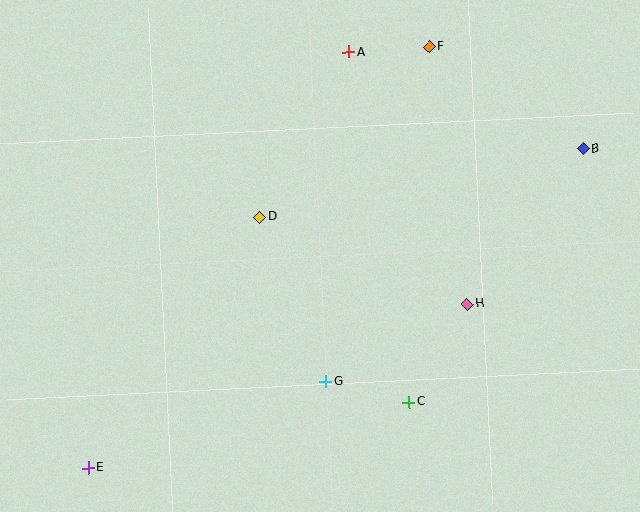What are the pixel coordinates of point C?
Point C is at (409, 402).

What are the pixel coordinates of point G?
Point G is at (326, 382).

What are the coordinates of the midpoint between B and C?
The midpoint between B and C is at (496, 276).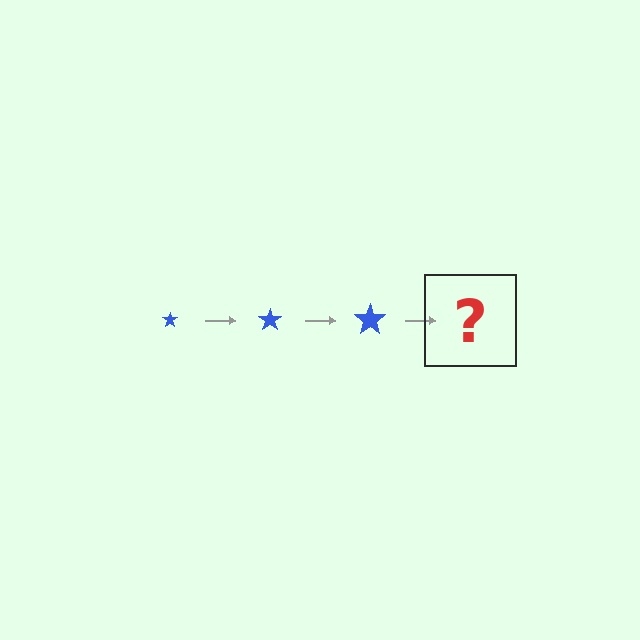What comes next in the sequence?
The next element should be a blue star, larger than the previous one.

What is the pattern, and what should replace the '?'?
The pattern is that the star gets progressively larger each step. The '?' should be a blue star, larger than the previous one.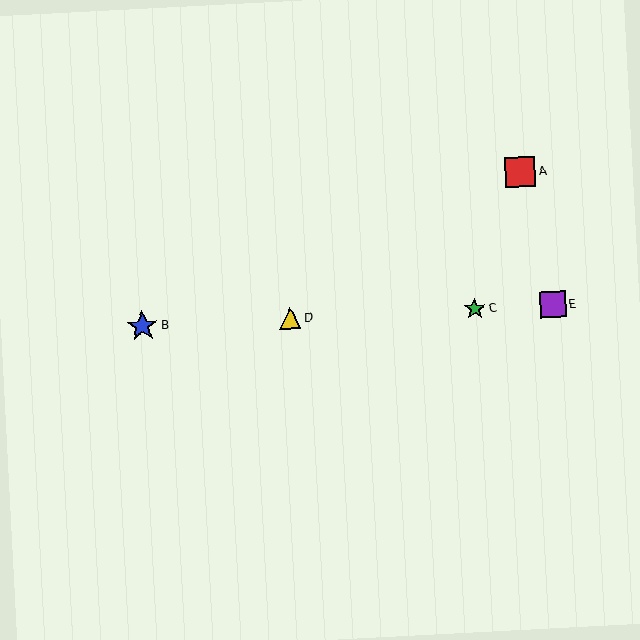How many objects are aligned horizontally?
4 objects (B, C, D, E) are aligned horizontally.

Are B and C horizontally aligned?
Yes, both are at y≈326.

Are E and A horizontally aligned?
No, E is at y≈305 and A is at y≈172.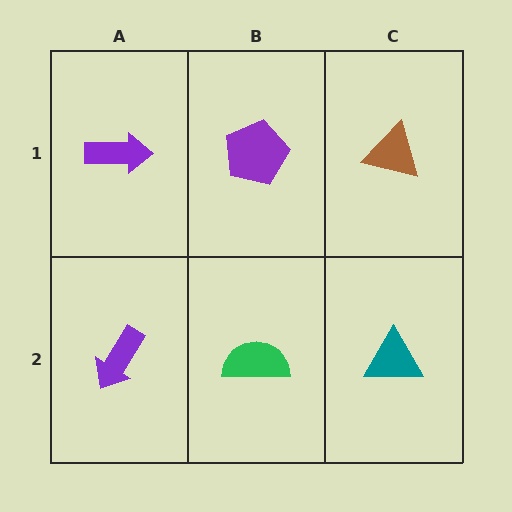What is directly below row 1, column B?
A green semicircle.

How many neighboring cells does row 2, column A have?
2.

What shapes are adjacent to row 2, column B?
A purple pentagon (row 1, column B), a purple arrow (row 2, column A), a teal triangle (row 2, column C).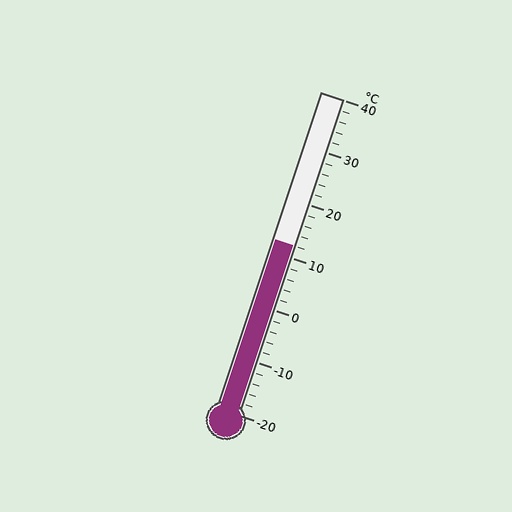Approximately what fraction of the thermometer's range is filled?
The thermometer is filled to approximately 55% of its range.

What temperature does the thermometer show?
The thermometer shows approximately 12°C.